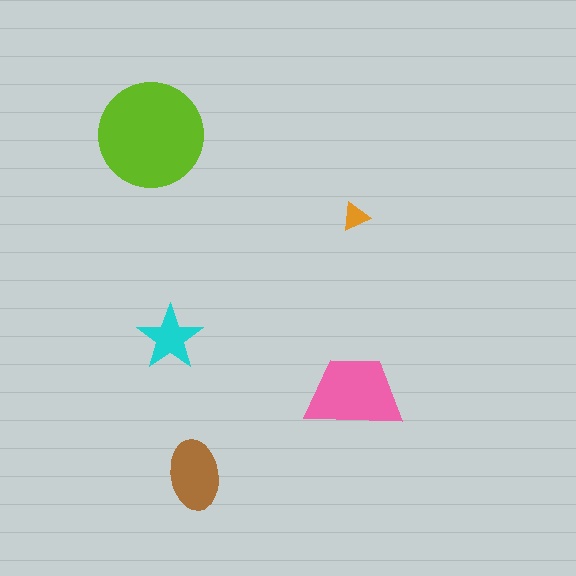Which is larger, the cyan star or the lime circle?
The lime circle.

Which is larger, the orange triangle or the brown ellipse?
The brown ellipse.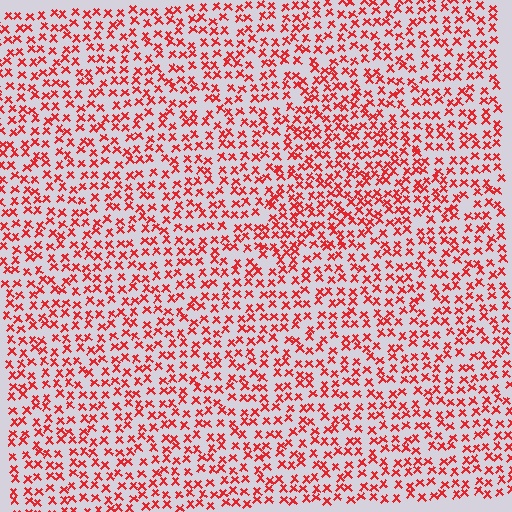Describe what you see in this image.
The image contains small red elements arranged at two different densities. A triangle-shaped region is visible where the elements are more densely packed than the surrounding area.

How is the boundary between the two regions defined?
The boundary is defined by a change in element density (approximately 1.4x ratio). All elements are the same color, size, and shape.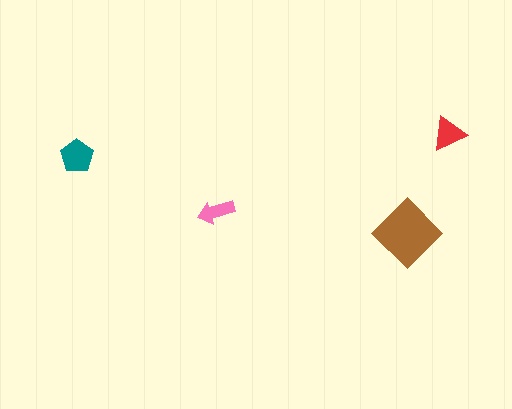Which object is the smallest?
The pink arrow.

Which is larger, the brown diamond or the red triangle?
The brown diamond.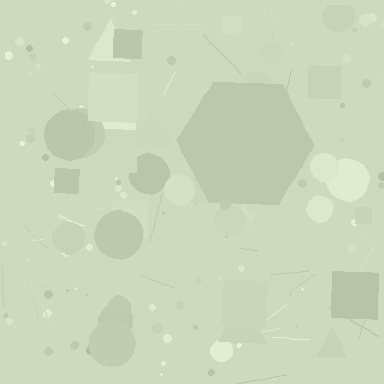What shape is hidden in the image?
A hexagon is hidden in the image.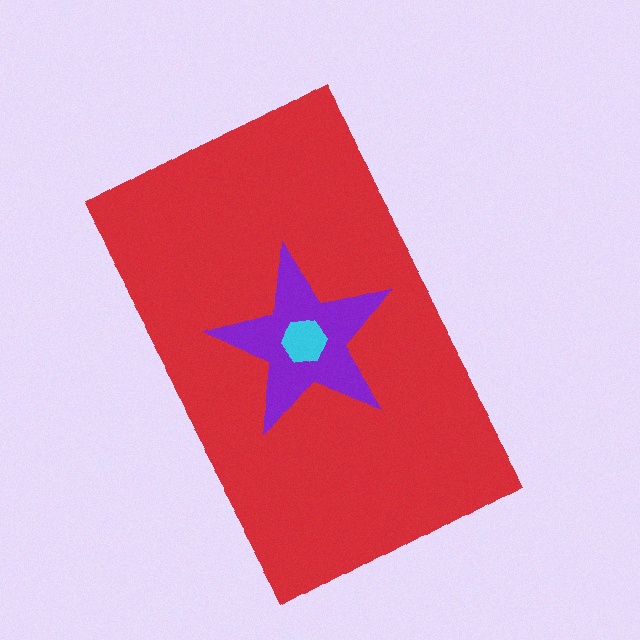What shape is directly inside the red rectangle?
The purple star.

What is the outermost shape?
The red rectangle.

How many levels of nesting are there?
3.